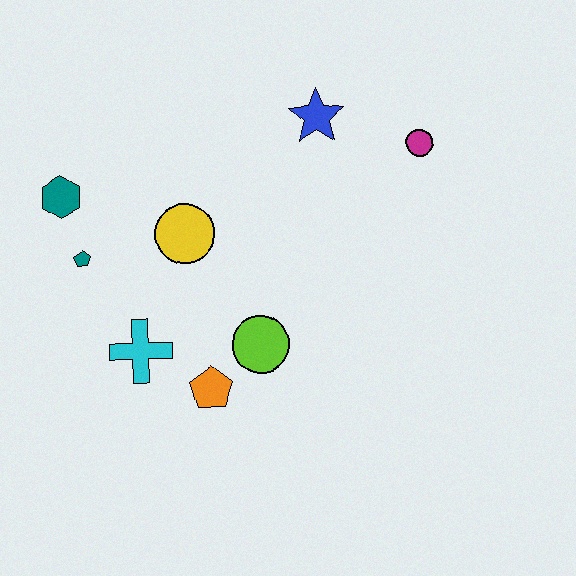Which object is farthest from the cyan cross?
The magenta circle is farthest from the cyan cross.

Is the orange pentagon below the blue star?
Yes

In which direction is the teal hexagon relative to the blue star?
The teal hexagon is to the left of the blue star.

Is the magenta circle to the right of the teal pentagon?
Yes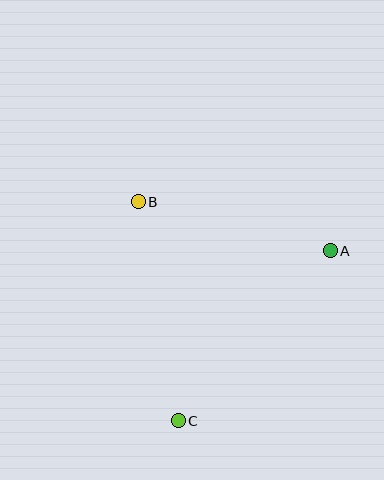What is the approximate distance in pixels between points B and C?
The distance between B and C is approximately 222 pixels.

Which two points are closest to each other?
Points A and B are closest to each other.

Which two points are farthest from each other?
Points A and C are farthest from each other.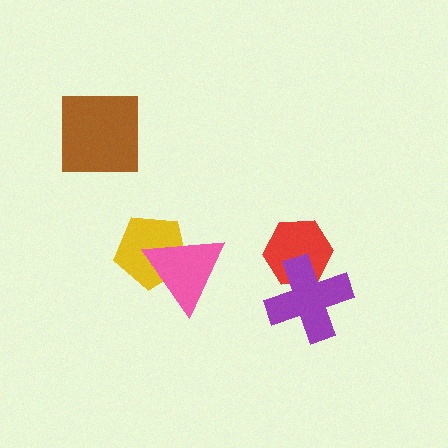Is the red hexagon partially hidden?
Yes, it is partially covered by another shape.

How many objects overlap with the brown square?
0 objects overlap with the brown square.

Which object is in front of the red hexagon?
The purple cross is in front of the red hexagon.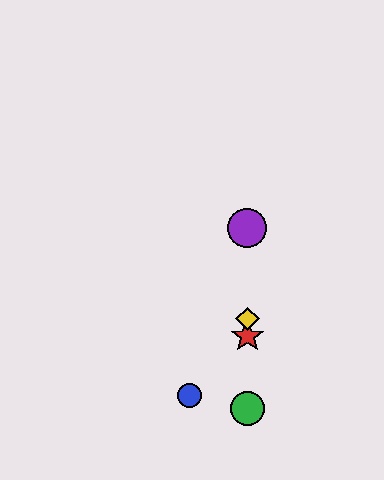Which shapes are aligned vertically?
The red star, the green circle, the yellow diamond, the purple circle are aligned vertically.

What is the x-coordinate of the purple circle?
The purple circle is at x≈247.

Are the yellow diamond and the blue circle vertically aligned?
No, the yellow diamond is at x≈247 and the blue circle is at x≈189.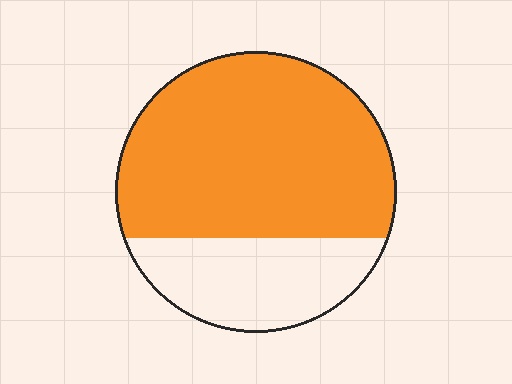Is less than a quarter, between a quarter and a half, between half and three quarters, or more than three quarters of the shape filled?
Between half and three quarters.